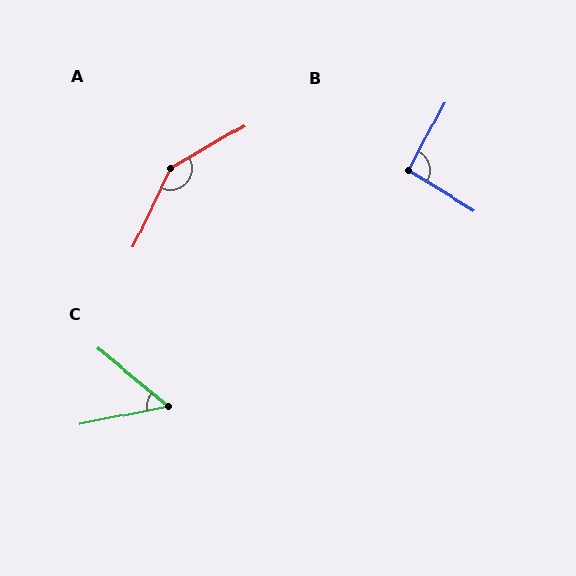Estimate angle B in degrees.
Approximately 94 degrees.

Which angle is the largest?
A, at approximately 145 degrees.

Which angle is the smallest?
C, at approximately 51 degrees.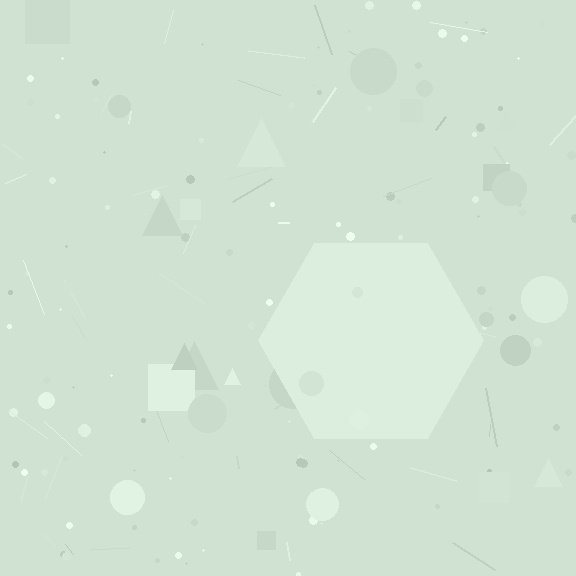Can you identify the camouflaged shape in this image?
The camouflaged shape is a hexagon.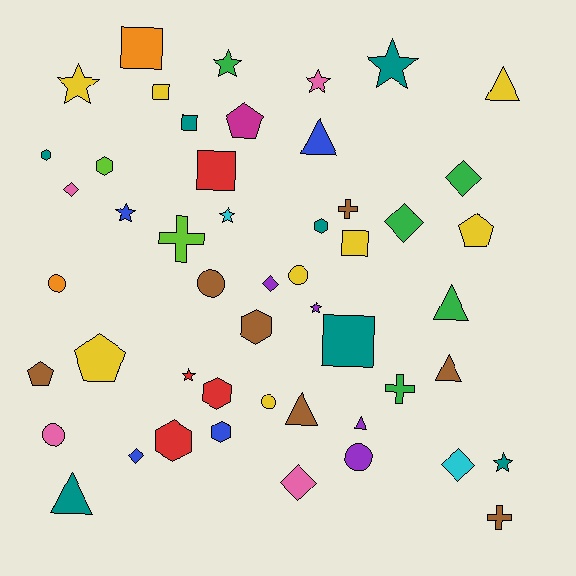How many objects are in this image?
There are 50 objects.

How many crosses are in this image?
There are 4 crosses.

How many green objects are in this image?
There are 5 green objects.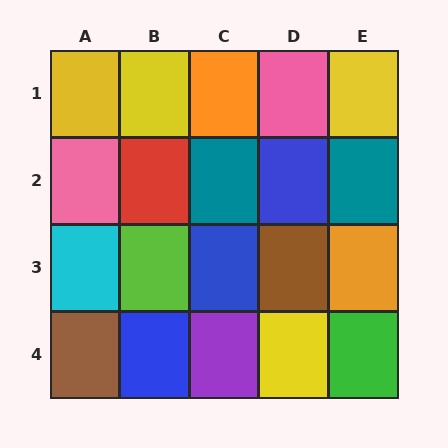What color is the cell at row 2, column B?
Red.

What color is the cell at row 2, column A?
Pink.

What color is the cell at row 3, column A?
Cyan.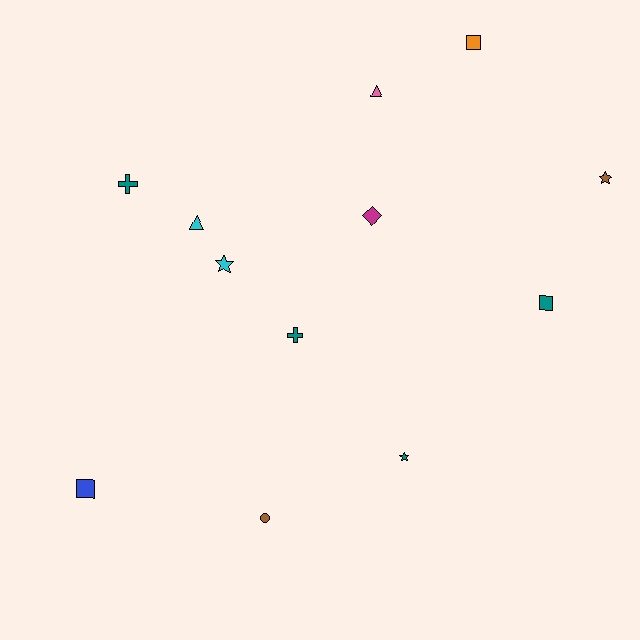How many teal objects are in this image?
There are 4 teal objects.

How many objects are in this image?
There are 12 objects.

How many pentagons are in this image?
There are no pentagons.